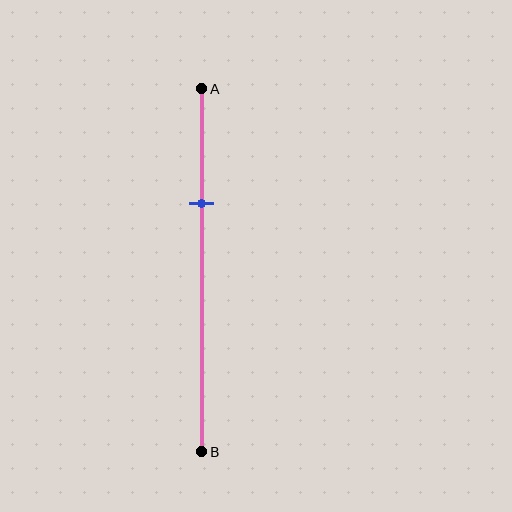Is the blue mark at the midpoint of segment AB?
No, the mark is at about 30% from A, not at the 50% midpoint.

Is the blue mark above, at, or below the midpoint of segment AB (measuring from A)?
The blue mark is above the midpoint of segment AB.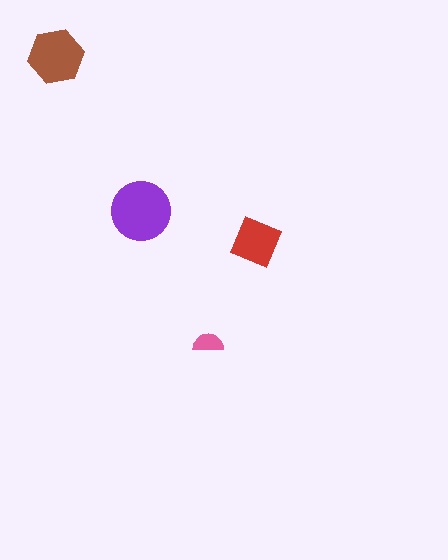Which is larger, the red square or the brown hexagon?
The brown hexagon.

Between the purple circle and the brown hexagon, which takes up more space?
The purple circle.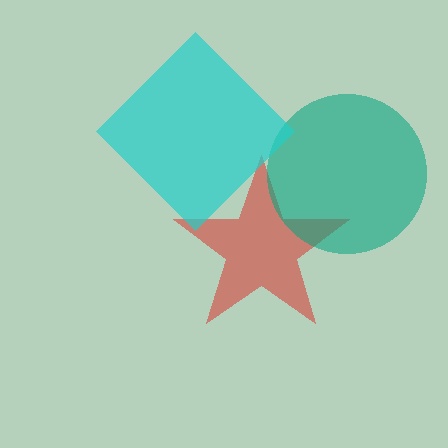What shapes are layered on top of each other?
The layered shapes are: a red star, a teal circle, a cyan diamond.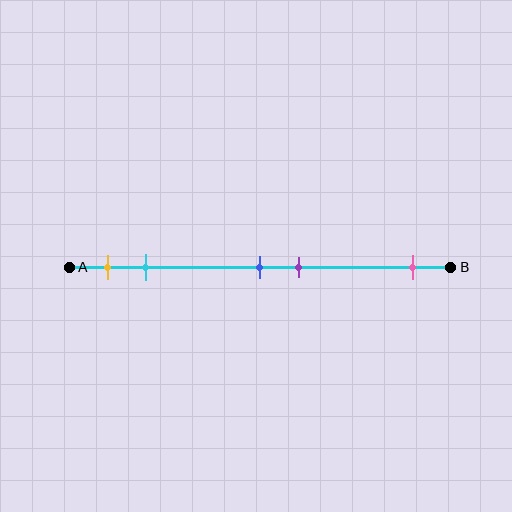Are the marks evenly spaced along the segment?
No, the marks are not evenly spaced.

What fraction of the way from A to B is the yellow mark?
The yellow mark is approximately 10% (0.1) of the way from A to B.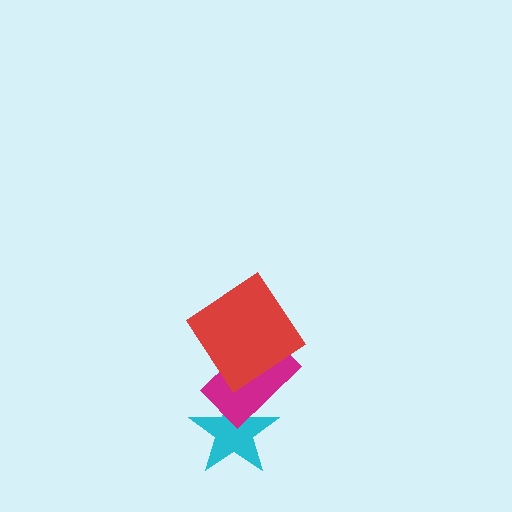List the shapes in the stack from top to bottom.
From top to bottom: the red diamond, the magenta rectangle, the cyan star.